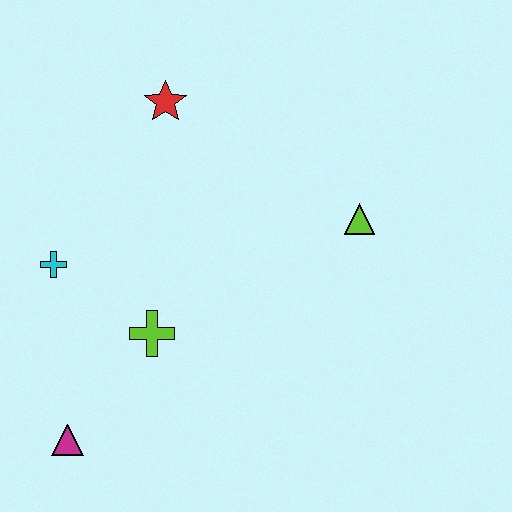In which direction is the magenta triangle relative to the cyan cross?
The magenta triangle is below the cyan cross.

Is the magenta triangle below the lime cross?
Yes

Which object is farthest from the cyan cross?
The lime triangle is farthest from the cyan cross.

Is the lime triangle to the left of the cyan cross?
No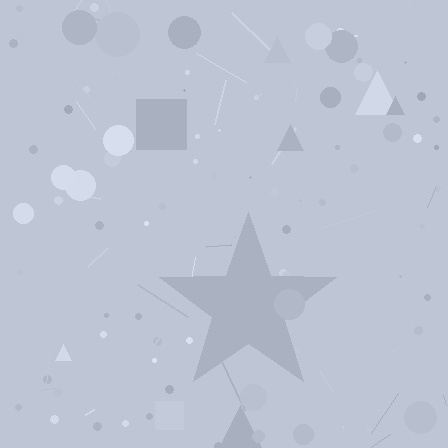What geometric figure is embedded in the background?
A star is embedded in the background.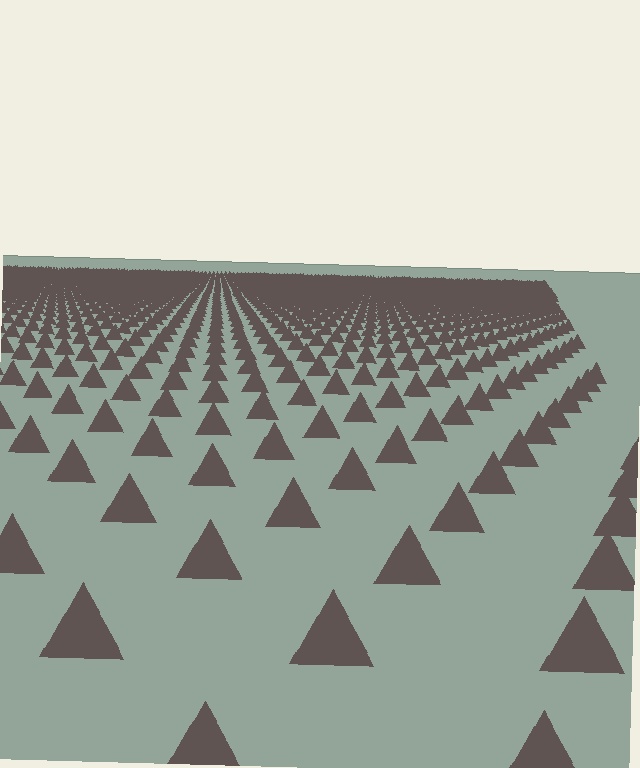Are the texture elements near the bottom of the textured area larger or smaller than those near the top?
Larger. Near the bottom, elements are closer to the viewer and appear at a bigger on-screen size.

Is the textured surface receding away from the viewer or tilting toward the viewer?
The surface is receding away from the viewer. Texture elements get smaller and denser toward the top.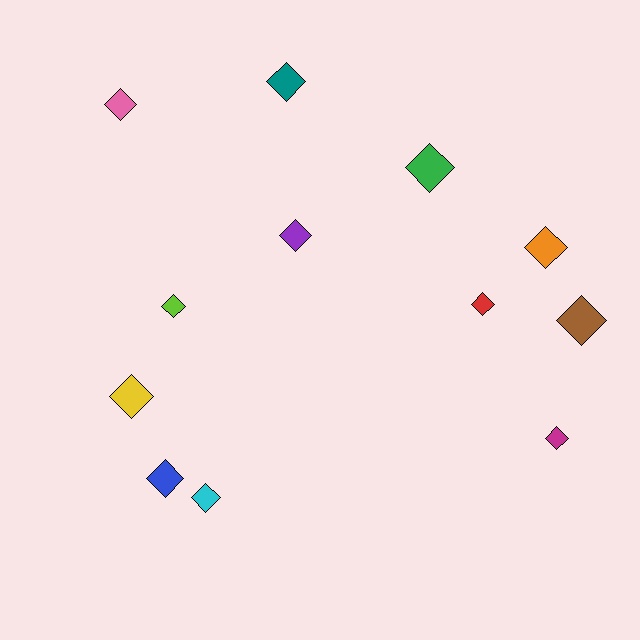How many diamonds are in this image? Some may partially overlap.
There are 12 diamonds.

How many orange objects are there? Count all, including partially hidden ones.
There is 1 orange object.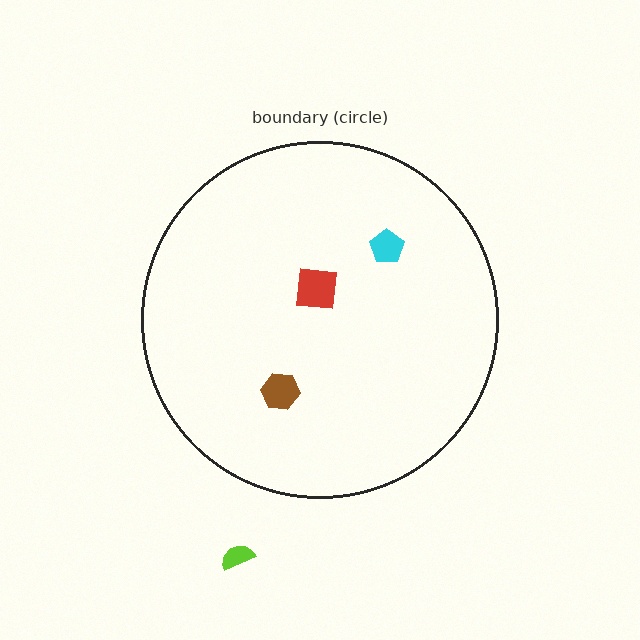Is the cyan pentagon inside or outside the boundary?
Inside.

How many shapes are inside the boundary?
3 inside, 1 outside.